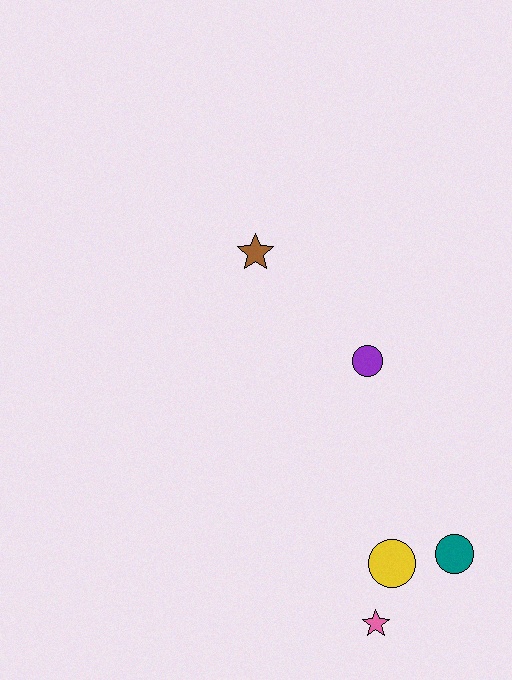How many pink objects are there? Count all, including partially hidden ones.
There is 1 pink object.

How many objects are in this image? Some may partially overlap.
There are 5 objects.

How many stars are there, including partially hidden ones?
There are 2 stars.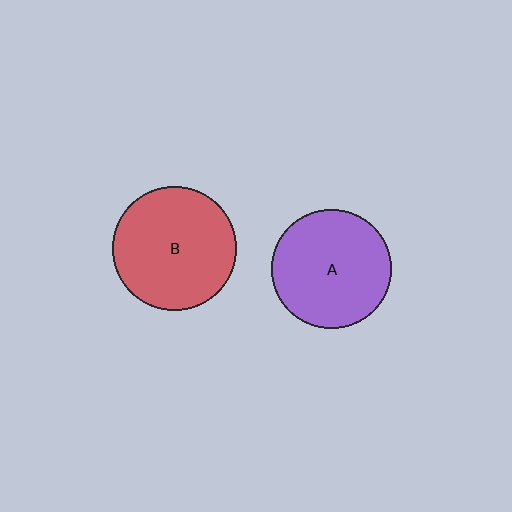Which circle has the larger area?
Circle B (red).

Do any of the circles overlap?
No, none of the circles overlap.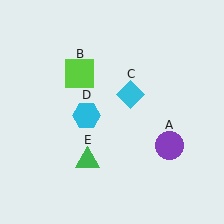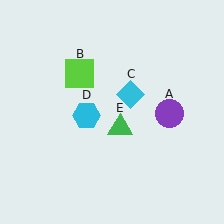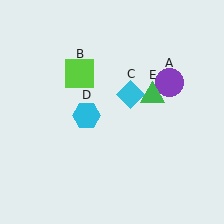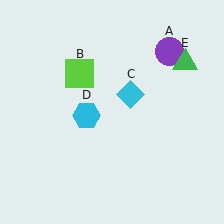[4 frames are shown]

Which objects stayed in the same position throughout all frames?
Lime square (object B) and cyan diamond (object C) and cyan hexagon (object D) remained stationary.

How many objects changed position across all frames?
2 objects changed position: purple circle (object A), green triangle (object E).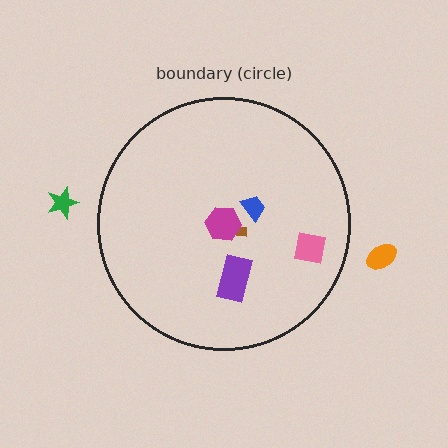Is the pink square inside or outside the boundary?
Inside.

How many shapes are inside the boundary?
5 inside, 2 outside.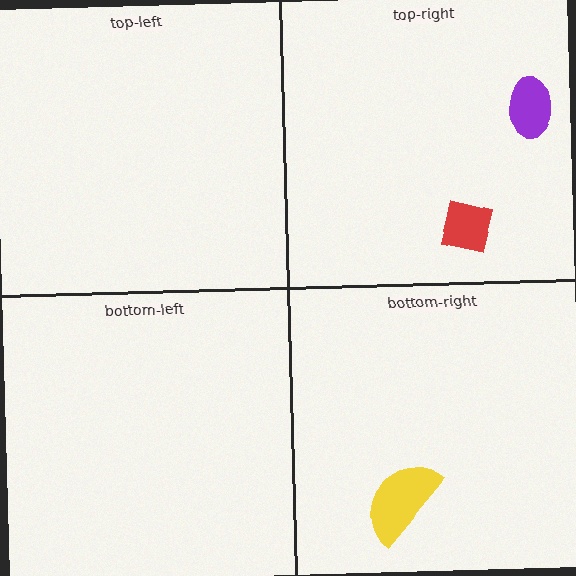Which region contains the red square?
The top-right region.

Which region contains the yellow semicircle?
The bottom-right region.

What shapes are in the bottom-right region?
The yellow semicircle.